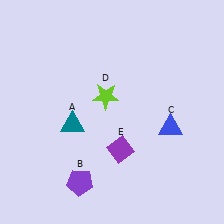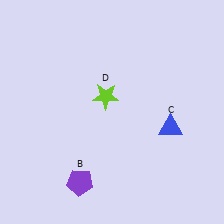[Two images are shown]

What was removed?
The purple diamond (E), the teal triangle (A) were removed in Image 2.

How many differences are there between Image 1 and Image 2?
There are 2 differences between the two images.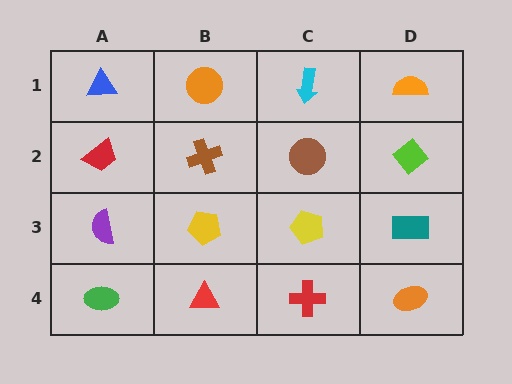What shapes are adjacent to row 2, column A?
A blue triangle (row 1, column A), a purple semicircle (row 3, column A), a brown cross (row 2, column B).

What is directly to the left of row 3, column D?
A yellow pentagon.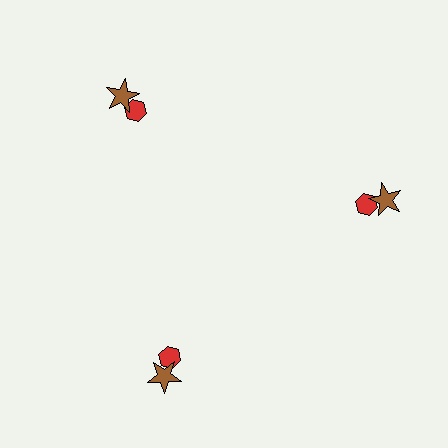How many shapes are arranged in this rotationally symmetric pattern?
There are 6 shapes, arranged in 3 groups of 2.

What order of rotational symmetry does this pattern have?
This pattern has 3-fold rotational symmetry.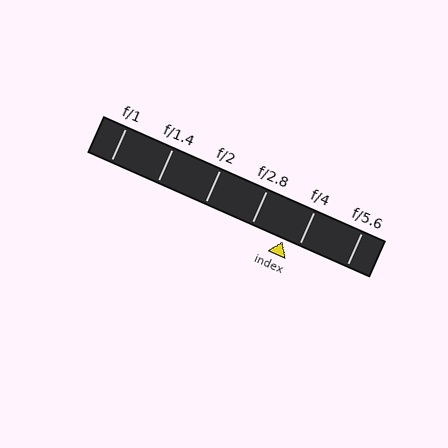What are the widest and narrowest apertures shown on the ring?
The widest aperture shown is f/1 and the narrowest is f/5.6.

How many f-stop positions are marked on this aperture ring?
There are 6 f-stop positions marked.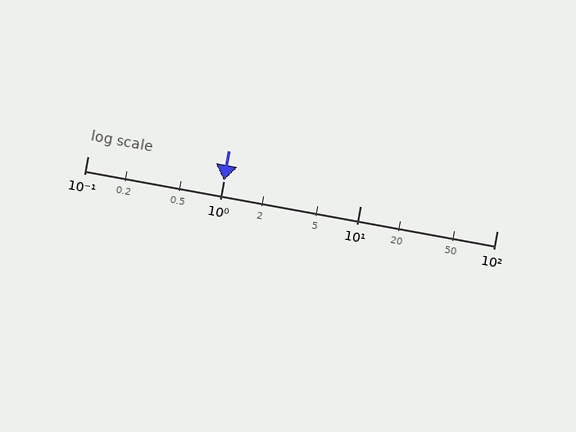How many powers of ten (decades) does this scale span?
The scale spans 3 decades, from 0.1 to 100.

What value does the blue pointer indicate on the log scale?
The pointer indicates approximately 0.99.